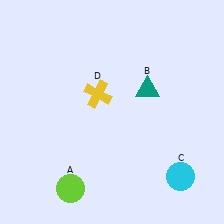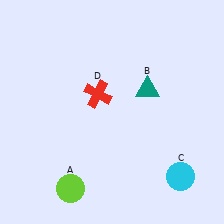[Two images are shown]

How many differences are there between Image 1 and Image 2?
There is 1 difference between the two images.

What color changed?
The cross (D) changed from yellow in Image 1 to red in Image 2.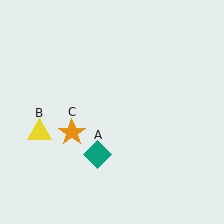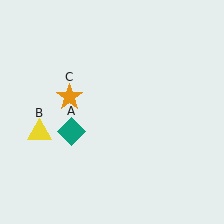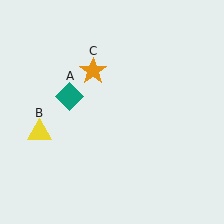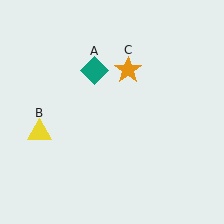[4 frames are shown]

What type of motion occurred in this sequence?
The teal diamond (object A), orange star (object C) rotated clockwise around the center of the scene.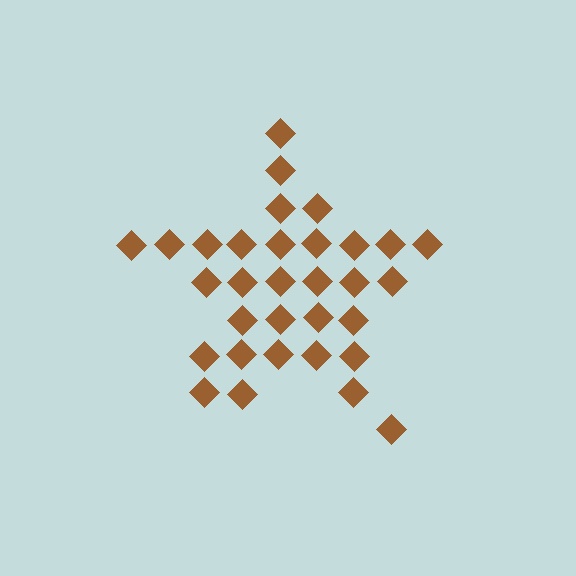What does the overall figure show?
The overall figure shows a star.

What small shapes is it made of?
It is made of small diamonds.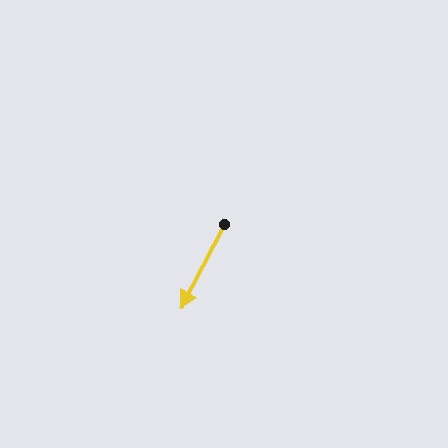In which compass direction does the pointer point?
Southwest.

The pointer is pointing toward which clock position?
Roughly 7 o'clock.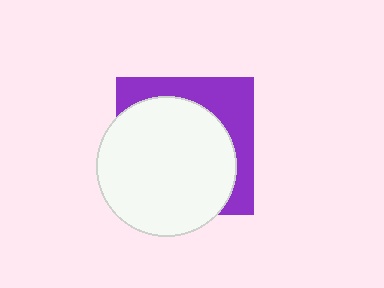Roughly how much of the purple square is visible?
A small part of it is visible (roughly 33%).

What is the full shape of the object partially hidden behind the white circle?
The partially hidden object is a purple square.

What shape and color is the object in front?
The object in front is a white circle.